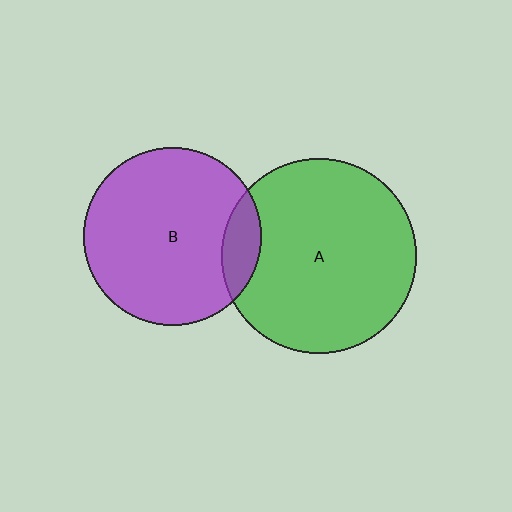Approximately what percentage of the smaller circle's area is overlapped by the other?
Approximately 10%.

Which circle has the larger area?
Circle A (green).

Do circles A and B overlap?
Yes.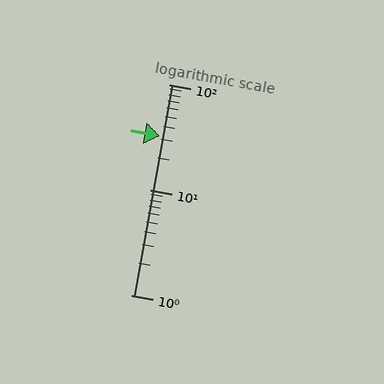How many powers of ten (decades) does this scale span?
The scale spans 2 decades, from 1 to 100.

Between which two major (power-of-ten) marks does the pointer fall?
The pointer is between 10 and 100.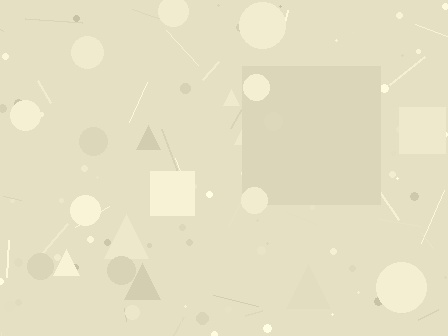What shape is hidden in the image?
A square is hidden in the image.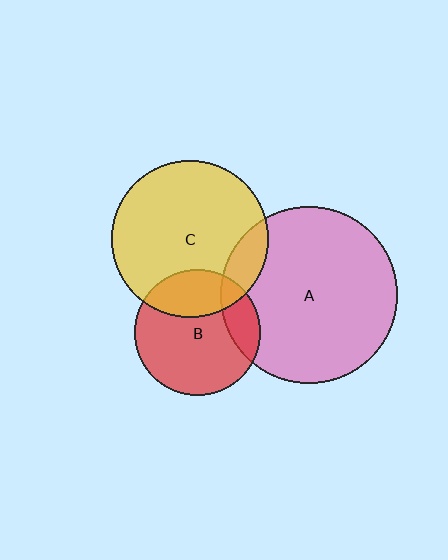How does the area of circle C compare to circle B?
Approximately 1.6 times.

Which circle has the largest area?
Circle A (pink).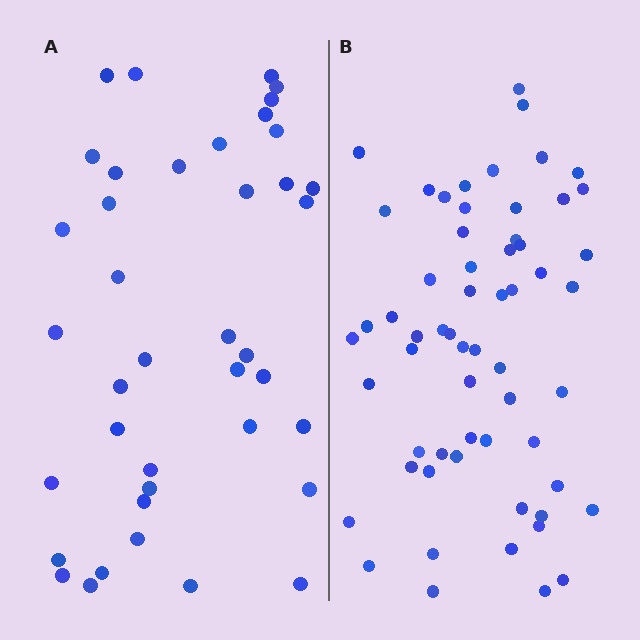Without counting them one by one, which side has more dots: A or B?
Region B (the right region) has more dots.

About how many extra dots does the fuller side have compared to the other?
Region B has approximately 20 more dots than region A.